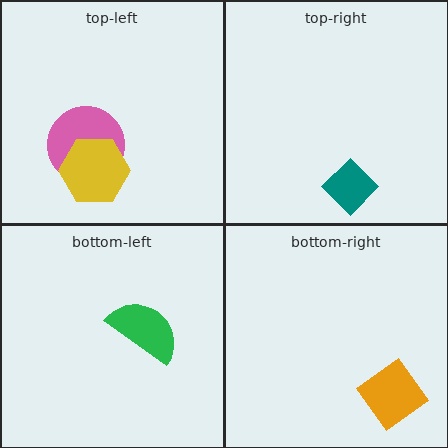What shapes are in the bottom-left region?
The green semicircle.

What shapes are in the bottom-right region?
The orange diamond.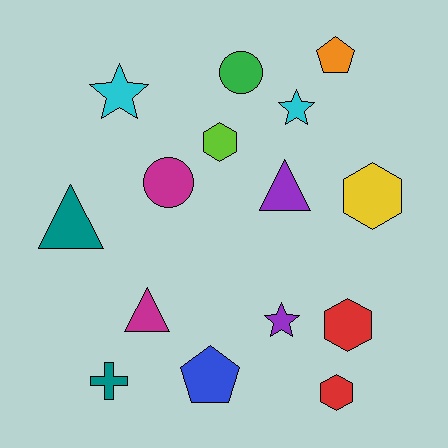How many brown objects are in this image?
There are no brown objects.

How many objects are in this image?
There are 15 objects.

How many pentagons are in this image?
There are 2 pentagons.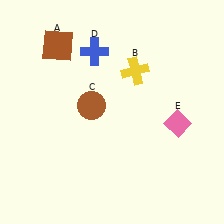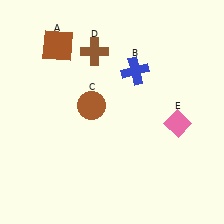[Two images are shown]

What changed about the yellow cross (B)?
In Image 1, B is yellow. In Image 2, it changed to blue.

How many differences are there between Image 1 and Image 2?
There are 2 differences between the two images.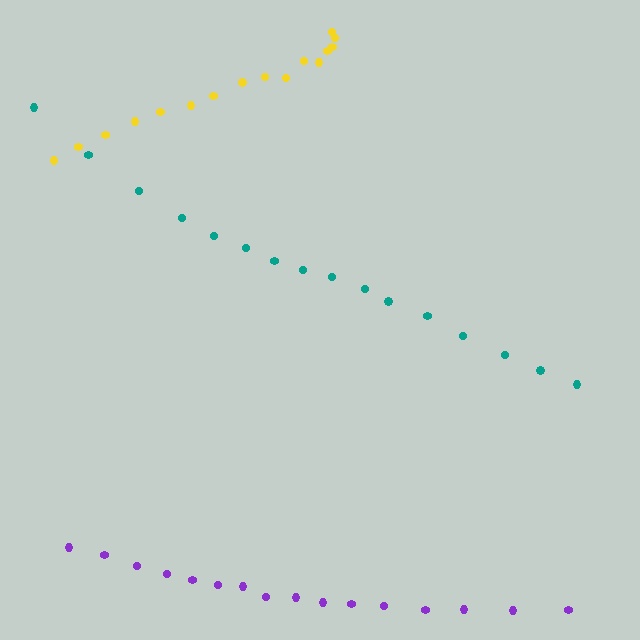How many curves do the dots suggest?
There are 3 distinct paths.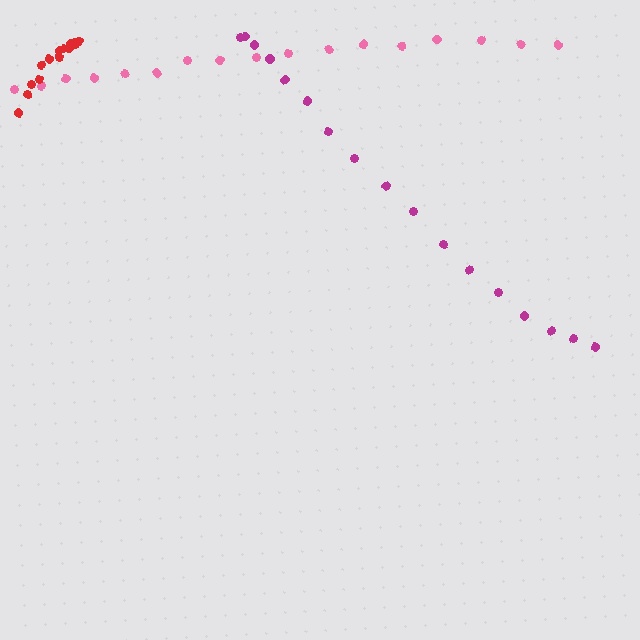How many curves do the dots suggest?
There are 3 distinct paths.